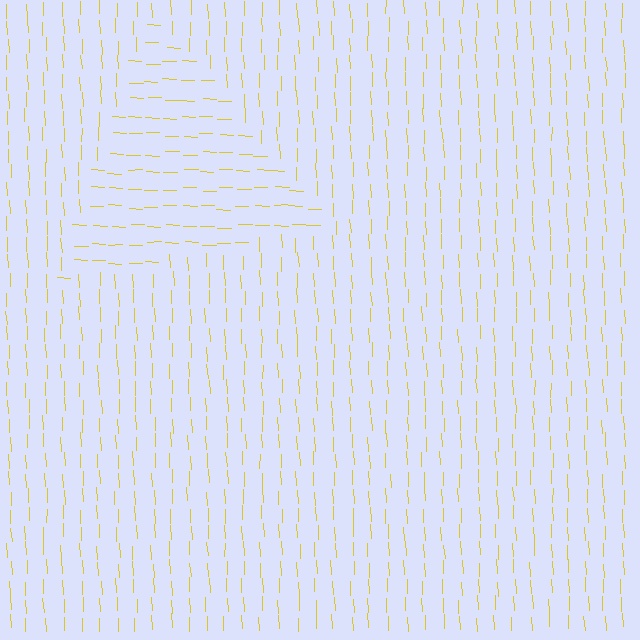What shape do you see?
I see a triangle.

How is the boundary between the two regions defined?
The boundary is defined purely by a change in line orientation (approximately 86 degrees difference). All lines are the same color and thickness.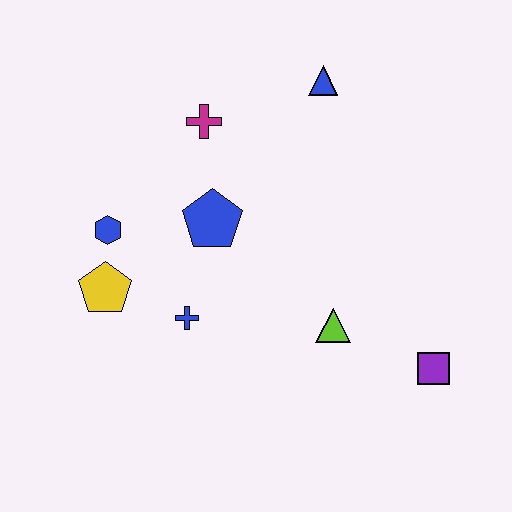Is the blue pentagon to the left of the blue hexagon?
No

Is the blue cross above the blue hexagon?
No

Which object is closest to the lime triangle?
The purple square is closest to the lime triangle.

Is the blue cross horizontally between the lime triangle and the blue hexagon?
Yes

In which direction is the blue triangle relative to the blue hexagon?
The blue triangle is to the right of the blue hexagon.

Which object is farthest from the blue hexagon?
The purple square is farthest from the blue hexagon.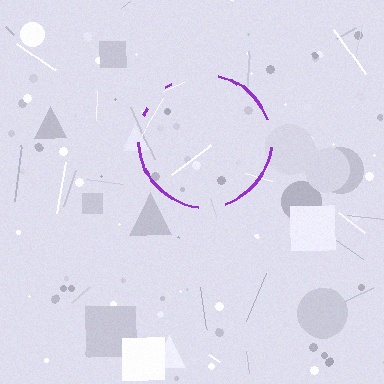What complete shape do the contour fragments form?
The contour fragments form a circle.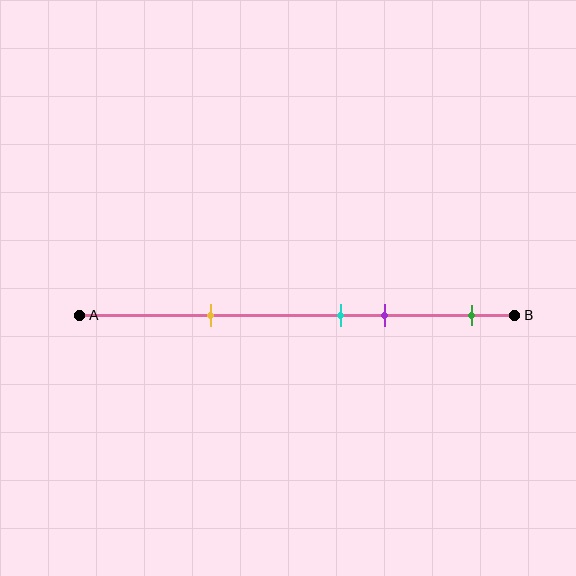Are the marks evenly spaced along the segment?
No, the marks are not evenly spaced.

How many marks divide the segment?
There are 4 marks dividing the segment.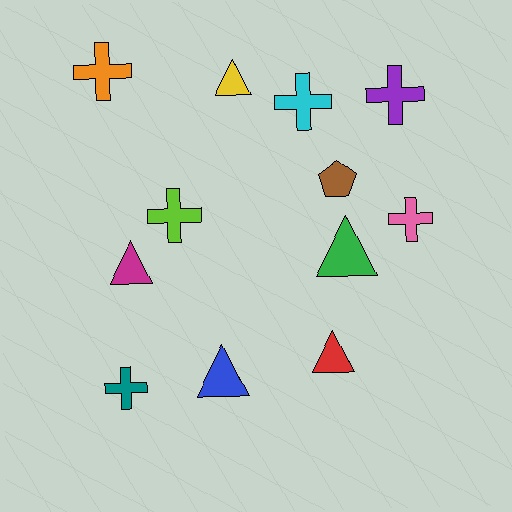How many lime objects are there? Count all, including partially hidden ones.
There is 1 lime object.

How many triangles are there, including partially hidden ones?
There are 5 triangles.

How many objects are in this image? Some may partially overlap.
There are 12 objects.